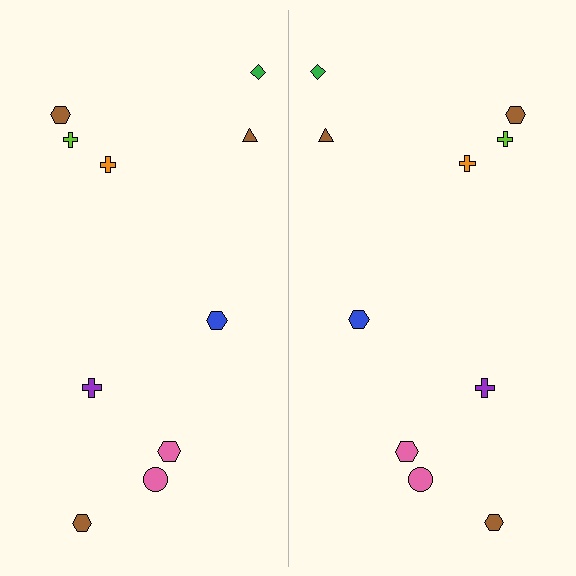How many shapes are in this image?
There are 20 shapes in this image.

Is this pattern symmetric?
Yes, this pattern has bilateral (reflection) symmetry.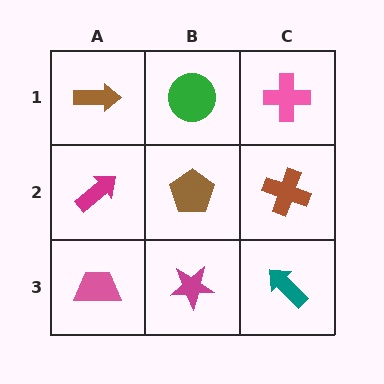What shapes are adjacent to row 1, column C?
A brown cross (row 2, column C), a green circle (row 1, column B).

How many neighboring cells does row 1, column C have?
2.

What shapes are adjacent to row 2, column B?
A green circle (row 1, column B), a magenta star (row 3, column B), a magenta arrow (row 2, column A), a brown cross (row 2, column C).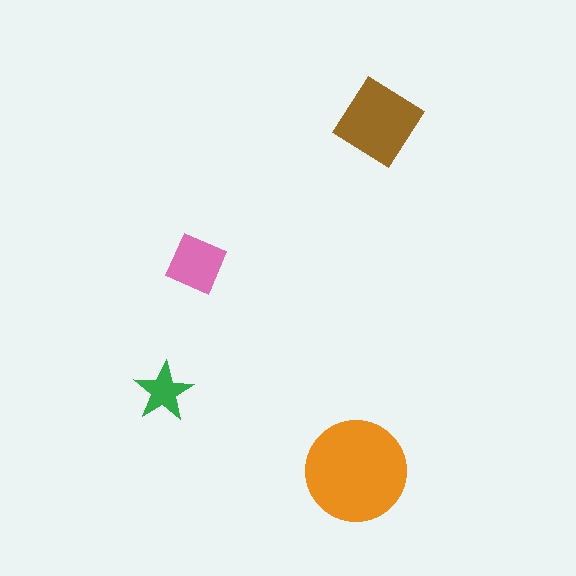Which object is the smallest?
The green star.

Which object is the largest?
The orange circle.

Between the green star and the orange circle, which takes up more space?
The orange circle.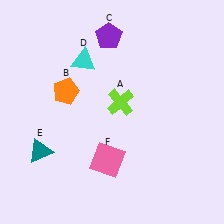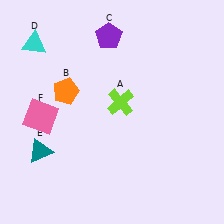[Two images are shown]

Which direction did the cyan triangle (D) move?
The cyan triangle (D) moved left.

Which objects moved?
The objects that moved are: the cyan triangle (D), the pink square (F).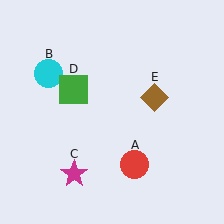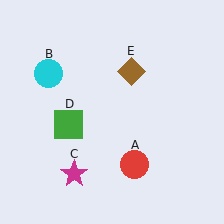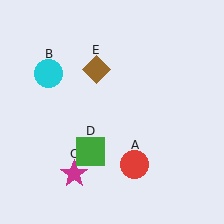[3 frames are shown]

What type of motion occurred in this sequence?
The green square (object D), brown diamond (object E) rotated counterclockwise around the center of the scene.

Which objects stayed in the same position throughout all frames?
Red circle (object A) and cyan circle (object B) and magenta star (object C) remained stationary.